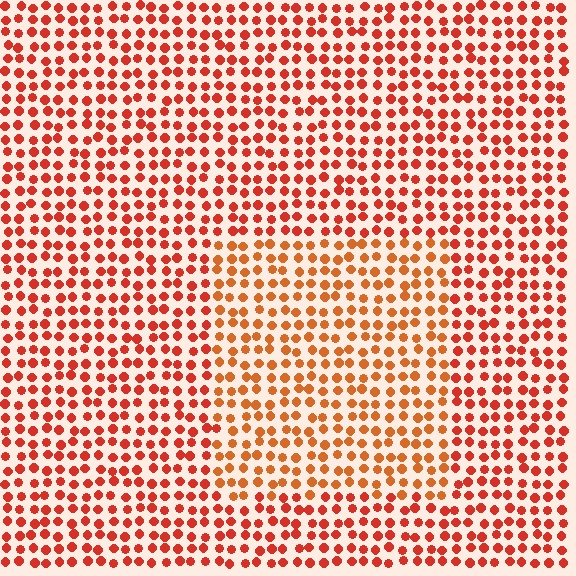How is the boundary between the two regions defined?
The boundary is defined purely by a slight shift in hue (about 20 degrees). Spacing, size, and orientation are identical on both sides.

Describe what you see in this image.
The image is filled with small red elements in a uniform arrangement. A rectangle-shaped region is visible where the elements are tinted to a slightly different hue, forming a subtle color boundary.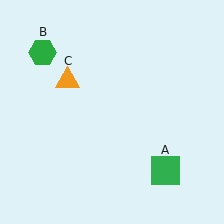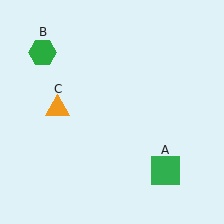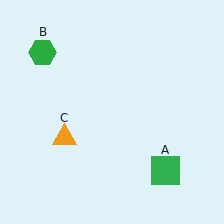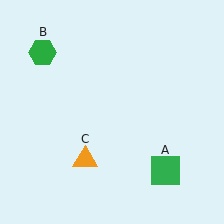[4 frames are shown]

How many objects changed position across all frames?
1 object changed position: orange triangle (object C).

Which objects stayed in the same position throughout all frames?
Green square (object A) and green hexagon (object B) remained stationary.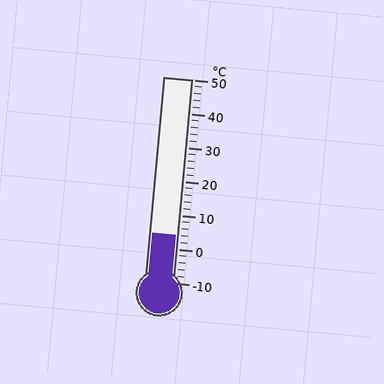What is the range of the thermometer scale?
The thermometer scale ranges from -10°C to 50°C.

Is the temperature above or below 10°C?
The temperature is below 10°C.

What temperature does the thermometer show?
The thermometer shows approximately 4°C.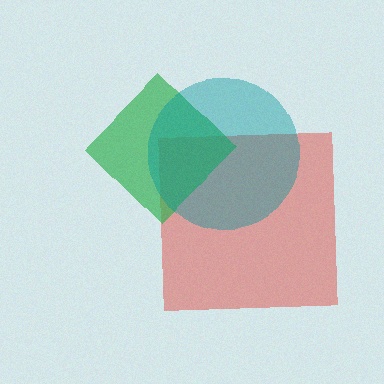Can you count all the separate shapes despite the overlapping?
Yes, there are 3 separate shapes.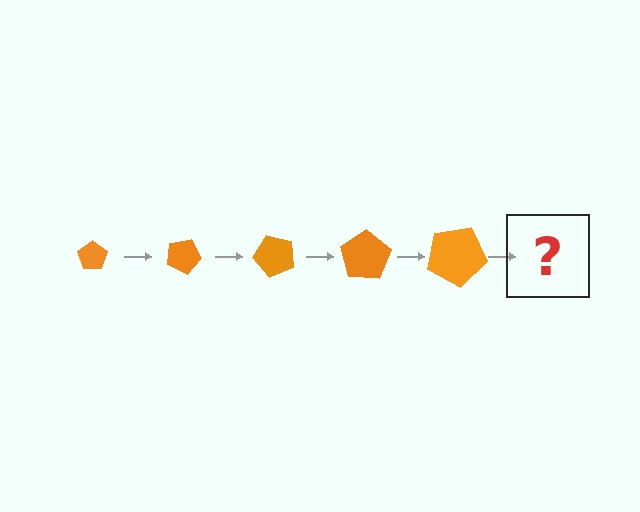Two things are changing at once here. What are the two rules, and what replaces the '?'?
The two rules are that the pentagon grows larger each step and it rotates 25 degrees each step. The '?' should be a pentagon, larger than the previous one and rotated 125 degrees from the start.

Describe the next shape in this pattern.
It should be a pentagon, larger than the previous one and rotated 125 degrees from the start.